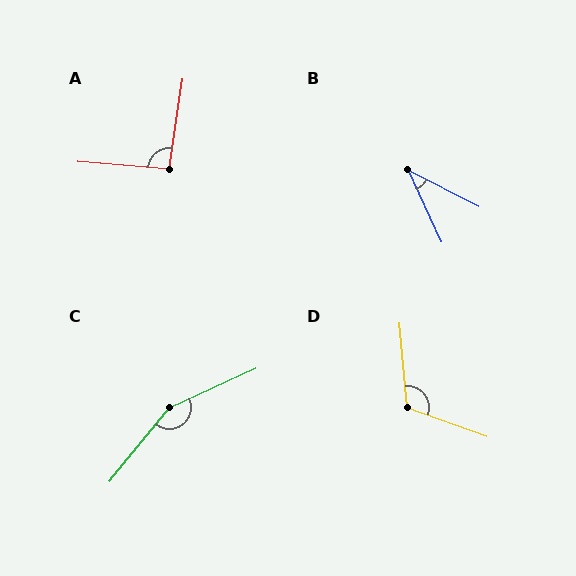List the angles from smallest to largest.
B (38°), A (94°), D (114°), C (154°).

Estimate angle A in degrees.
Approximately 94 degrees.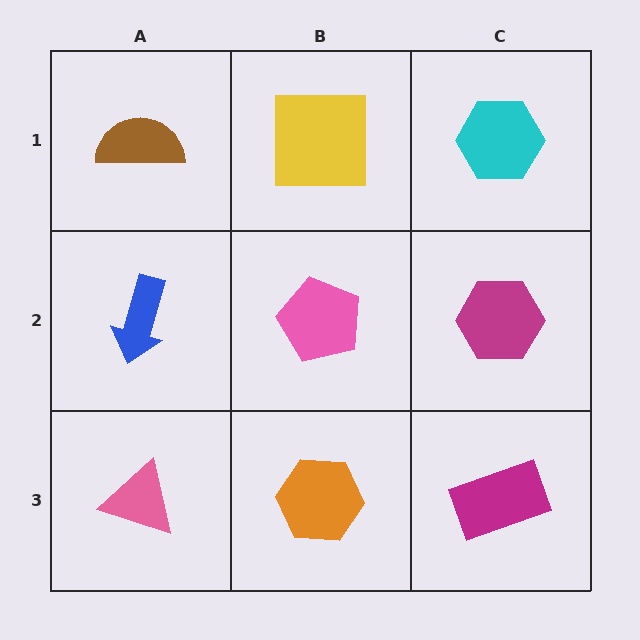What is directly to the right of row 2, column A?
A pink pentagon.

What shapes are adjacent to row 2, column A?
A brown semicircle (row 1, column A), a pink triangle (row 3, column A), a pink pentagon (row 2, column B).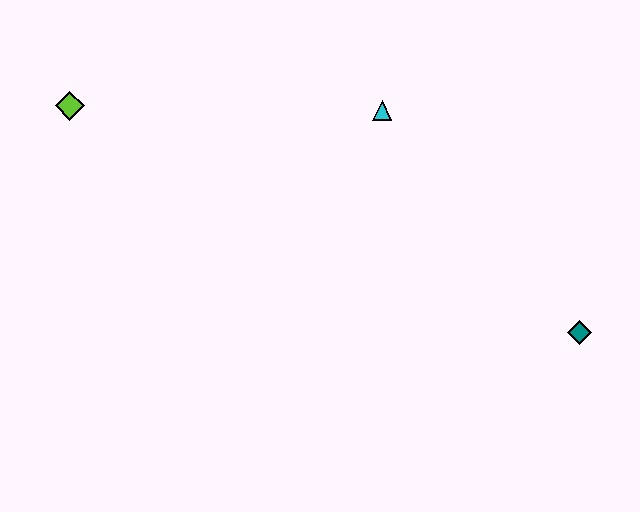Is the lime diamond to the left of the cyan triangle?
Yes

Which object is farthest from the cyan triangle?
The lime diamond is farthest from the cyan triangle.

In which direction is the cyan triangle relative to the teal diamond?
The cyan triangle is above the teal diamond.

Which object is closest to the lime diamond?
The cyan triangle is closest to the lime diamond.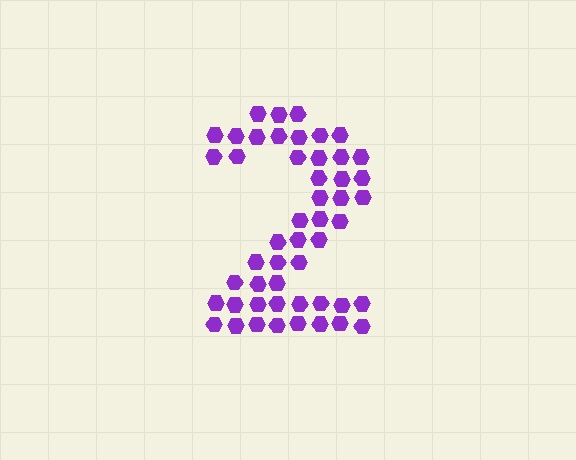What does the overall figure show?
The overall figure shows the digit 2.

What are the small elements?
The small elements are hexagons.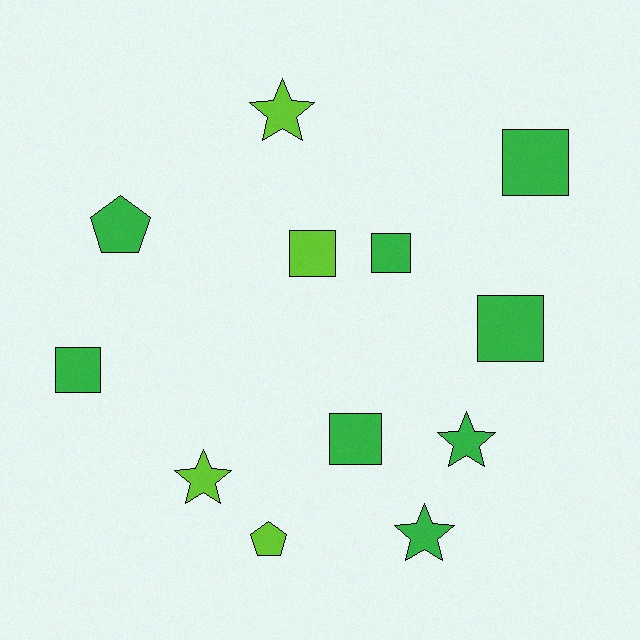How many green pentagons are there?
There is 1 green pentagon.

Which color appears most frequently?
Green, with 8 objects.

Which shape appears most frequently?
Square, with 6 objects.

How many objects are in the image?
There are 12 objects.